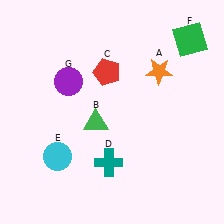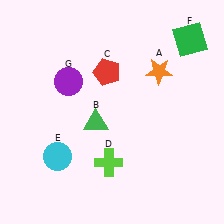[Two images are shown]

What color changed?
The cross (D) changed from teal in Image 1 to lime in Image 2.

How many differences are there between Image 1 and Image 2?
There is 1 difference between the two images.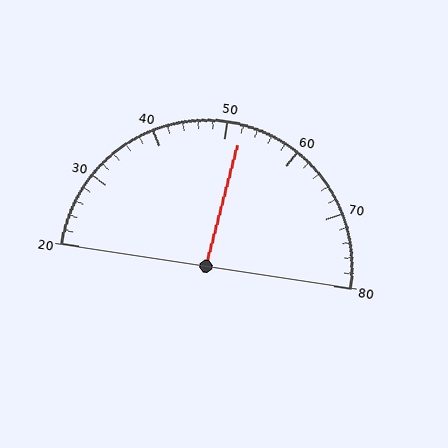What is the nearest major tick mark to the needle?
The nearest major tick mark is 50.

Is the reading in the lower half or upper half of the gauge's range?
The reading is in the upper half of the range (20 to 80).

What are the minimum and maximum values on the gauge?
The gauge ranges from 20 to 80.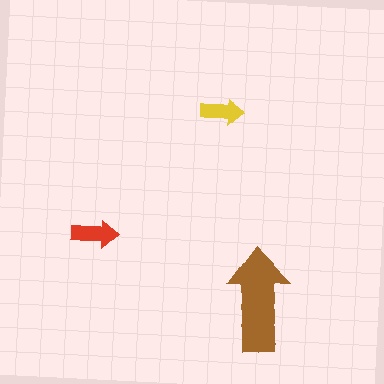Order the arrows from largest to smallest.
the brown one, the red one, the yellow one.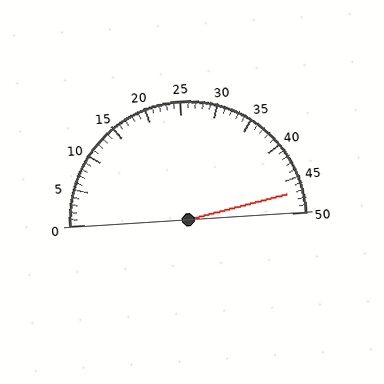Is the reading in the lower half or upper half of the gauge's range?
The reading is in the upper half of the range (0 to 50).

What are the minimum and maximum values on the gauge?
The gauge ranges from 0 to 50.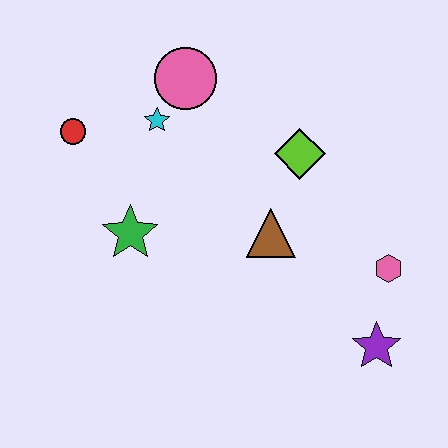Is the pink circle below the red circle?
No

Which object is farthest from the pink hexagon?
The red circle is farthest from the pink hexagon.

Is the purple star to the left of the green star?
No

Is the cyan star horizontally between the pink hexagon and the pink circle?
No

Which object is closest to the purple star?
The pink hexagon is closest to the purple star.